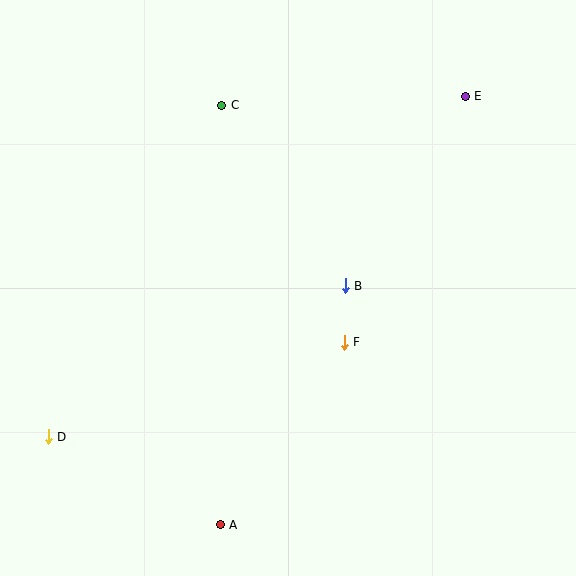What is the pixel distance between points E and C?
The distance between E and C is 243 pixels.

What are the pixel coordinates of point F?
Point F is at (344, 342).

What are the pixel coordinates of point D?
Point D is at (48, 437).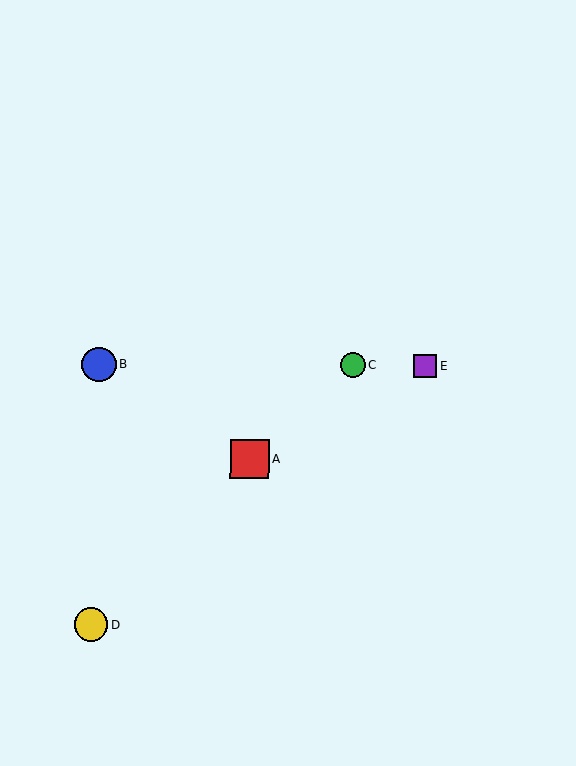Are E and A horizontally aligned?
No, E is at y≈366 and A is at y≈459.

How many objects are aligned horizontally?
3 objects (B, C, E) are aligned horizontally.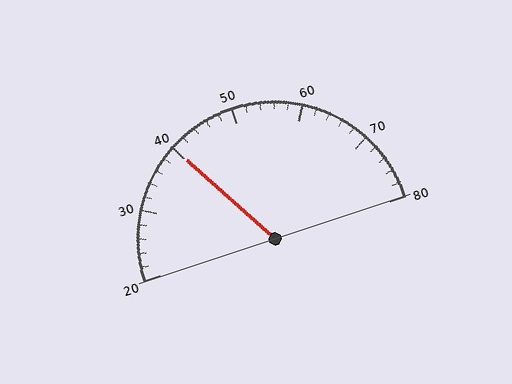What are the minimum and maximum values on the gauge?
The gauge ranges from 20 to 80.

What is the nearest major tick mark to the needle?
The nearest major tick mark is 40.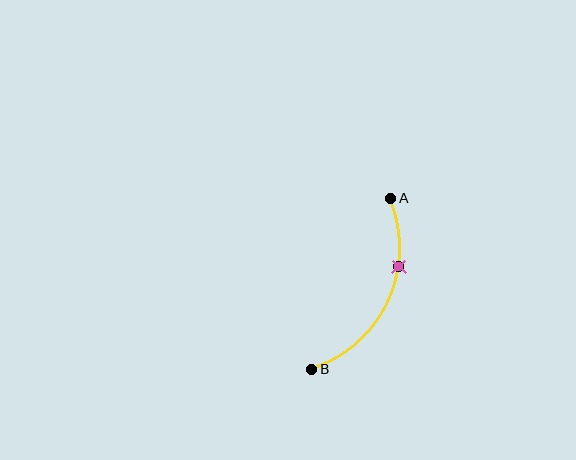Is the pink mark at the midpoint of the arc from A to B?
No. The pink mark lies on the arc but is closer to endpoint A. The arc midpoint would be at the point on the curve equidistant along the arc from both A and B.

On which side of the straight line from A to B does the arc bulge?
The arc bulges to the right of the straight line connecting A and B.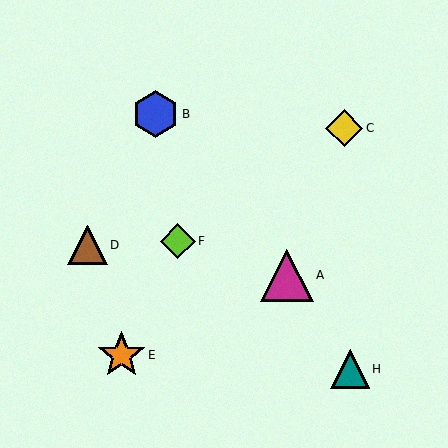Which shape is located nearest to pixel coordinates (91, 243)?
The brown triangle (labeled D) at (87, 245) is nearest to that location.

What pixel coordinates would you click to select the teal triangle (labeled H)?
Click at (350, 369) to select the teal triangle H.